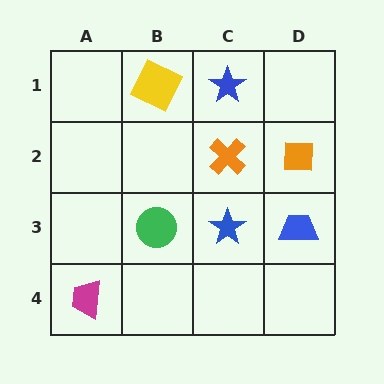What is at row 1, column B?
A yellow square.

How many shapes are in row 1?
2 shapes.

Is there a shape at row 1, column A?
No, that cell is empty.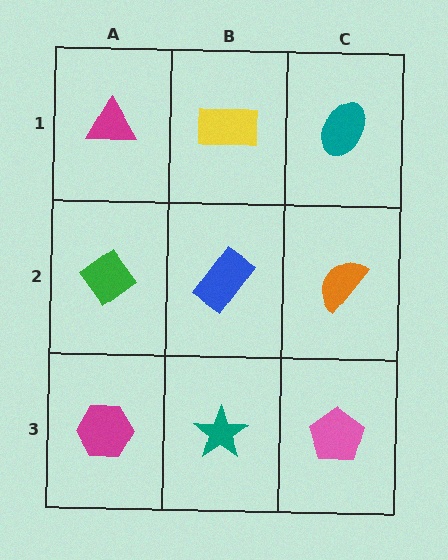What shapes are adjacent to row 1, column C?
An orange semicircle (row 2, column C), a yellow rectangle (row 1, column B).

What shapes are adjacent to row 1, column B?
A blue rectangle (row 2, column B), a magenta triangle (row 1, column A), a teal ellipse (row 1, column C).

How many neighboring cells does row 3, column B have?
3.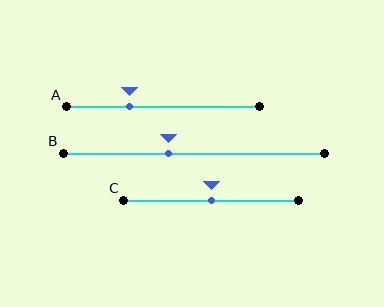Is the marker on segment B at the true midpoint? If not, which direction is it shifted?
No, the marker on segment B is shifted to the left by about 10% of the segment length.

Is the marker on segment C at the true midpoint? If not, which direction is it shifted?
Yes, the marker on segment C is at the true midpoint.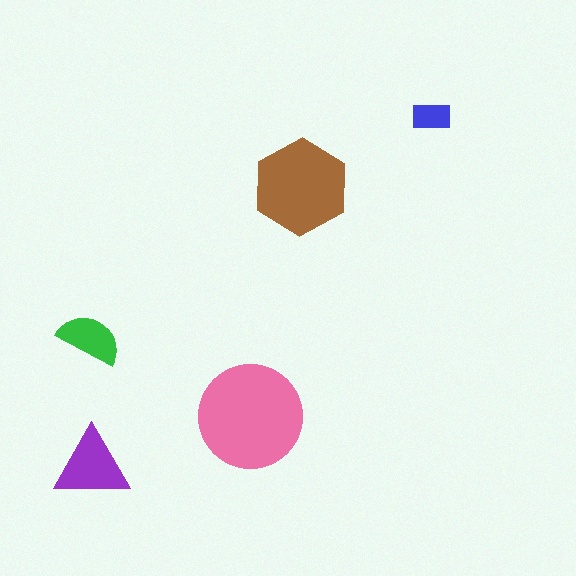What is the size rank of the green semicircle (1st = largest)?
4th.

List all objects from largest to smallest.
The pink circle, the brown hexagon, the purple triangle, the green semicircle, the blue rectangle.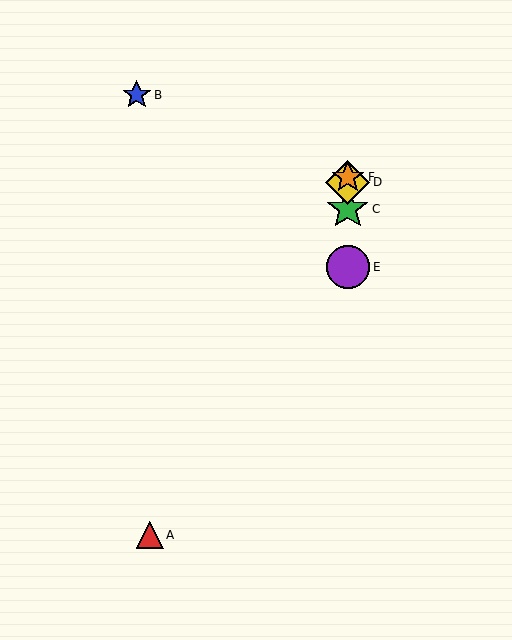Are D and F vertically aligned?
Yes, both are at x≈348.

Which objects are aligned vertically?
Objects C, D, E, F are aligned vertically.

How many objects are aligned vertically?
4 objects (C, D, E, F) are aligned vertically.